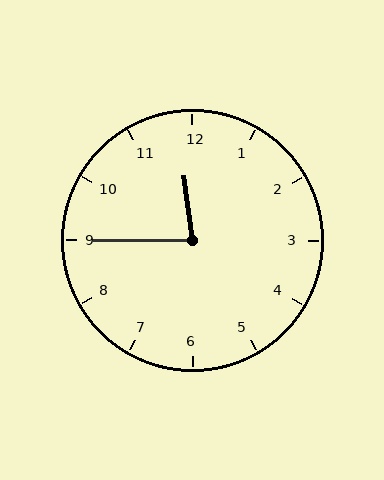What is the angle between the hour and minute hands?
Approximately 82 degrees.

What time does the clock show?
11:45.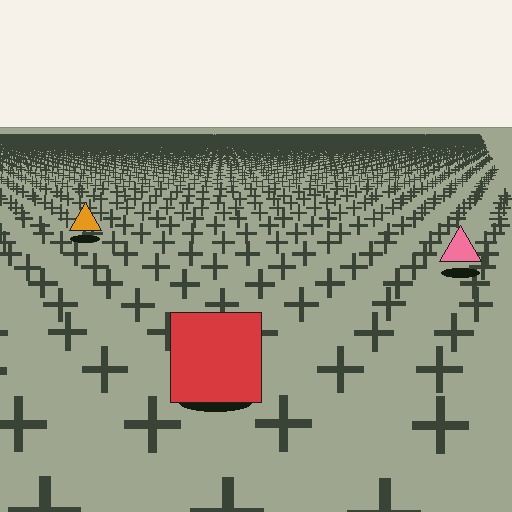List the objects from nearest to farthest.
From nearest to farthest: the red square, the pink triangle, the orange triangle.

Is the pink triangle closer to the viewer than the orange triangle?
Yes. The pink triangle is closer — you can tell from the texture gradient: the ground texture is coarser near it.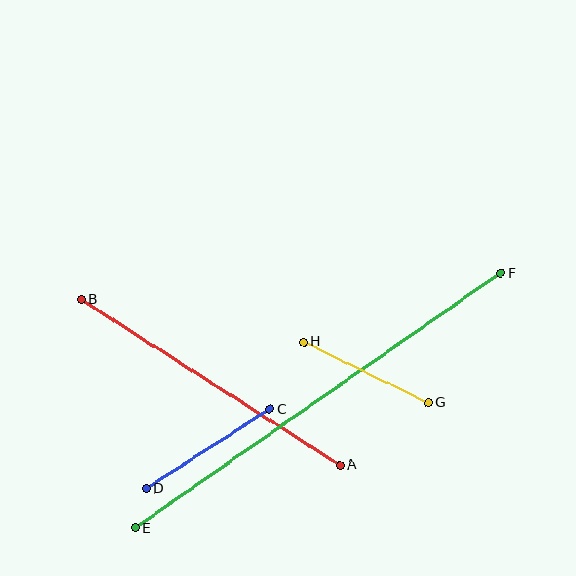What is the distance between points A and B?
The distance is approximately 307 pixels.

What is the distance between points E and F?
The distance is approximately 445 pixels.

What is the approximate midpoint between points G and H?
The midpoint is at approximately (366, 372) pixels.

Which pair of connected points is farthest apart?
Points E and F are farthest apart.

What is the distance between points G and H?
The distance is approximately 139 pixels.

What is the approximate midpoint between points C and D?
The midpoint is at approximately (208, 449) pixels.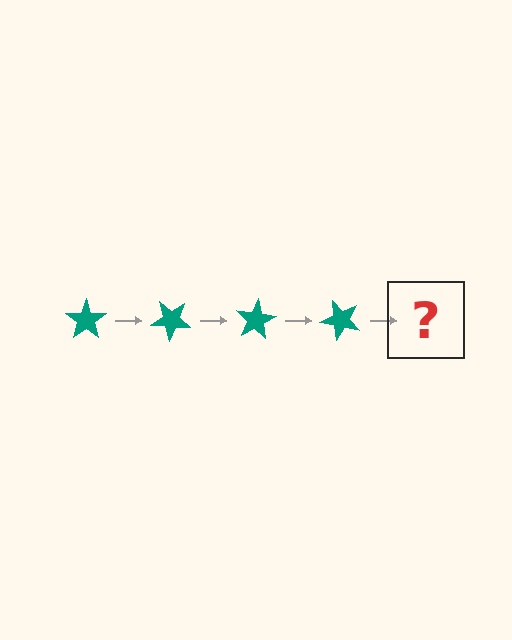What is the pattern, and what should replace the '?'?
The pattern is that the star rotates 40 degrees each step. The '?' should be a teal star rotated 160 degrees.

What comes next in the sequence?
The next element should be a teal star rotated 160 degrees.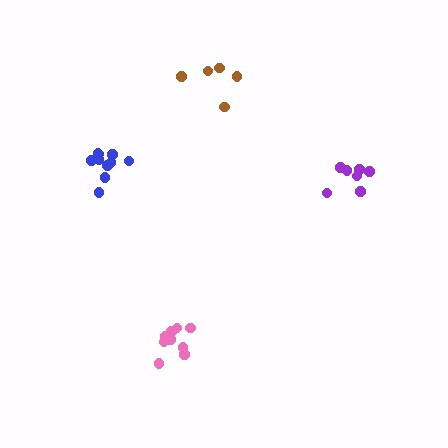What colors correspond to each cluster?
The clusters are colored: brown, pink, blue, purple.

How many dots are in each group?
Group 1: 5 dots, Group 2: 9 dots, Group 3: 11 dots, Group 4: 7 dots (32 total).